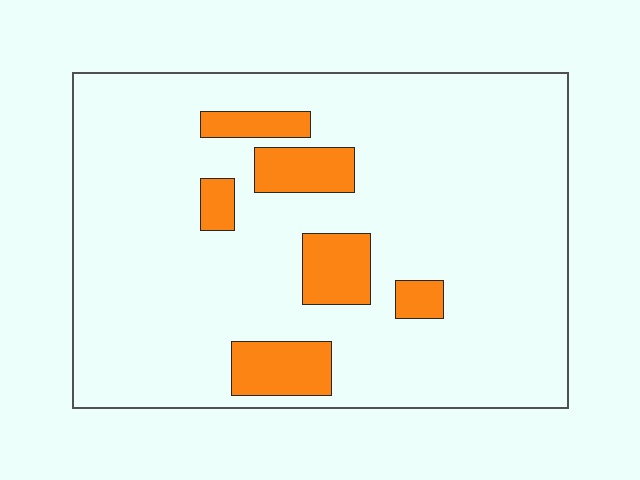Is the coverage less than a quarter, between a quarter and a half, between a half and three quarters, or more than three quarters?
Less than a quarter.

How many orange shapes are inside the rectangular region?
6.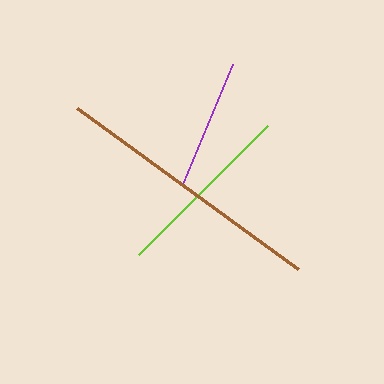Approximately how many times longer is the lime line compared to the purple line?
The lime line is approximately 1.4 times the length of the purple line.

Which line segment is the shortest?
The purple line is the shortest at approximately 130 pixels.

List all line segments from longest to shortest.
From longest to shortest: brown, lime, purple.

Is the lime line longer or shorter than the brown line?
The brown line is longer than the lime line.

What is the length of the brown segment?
The brown segment is approximately 273 pixels long.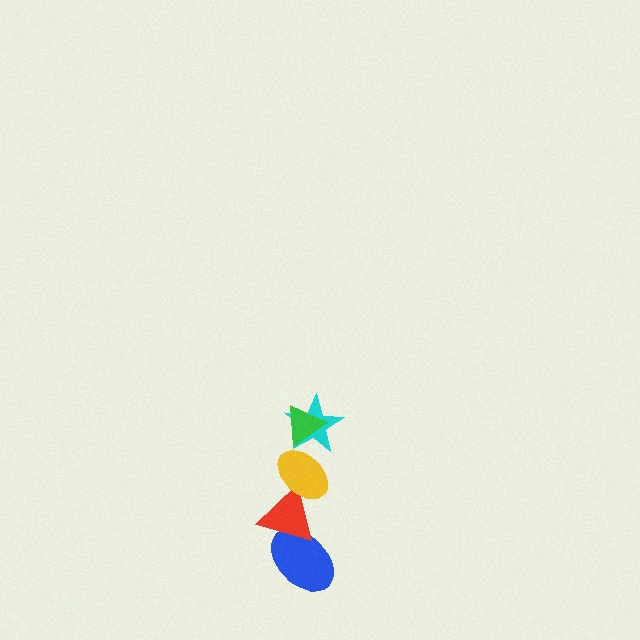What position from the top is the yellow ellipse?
The yellow ellipse is 3rd from the top.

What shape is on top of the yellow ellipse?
The cyan star is on top of the yellow ellipse.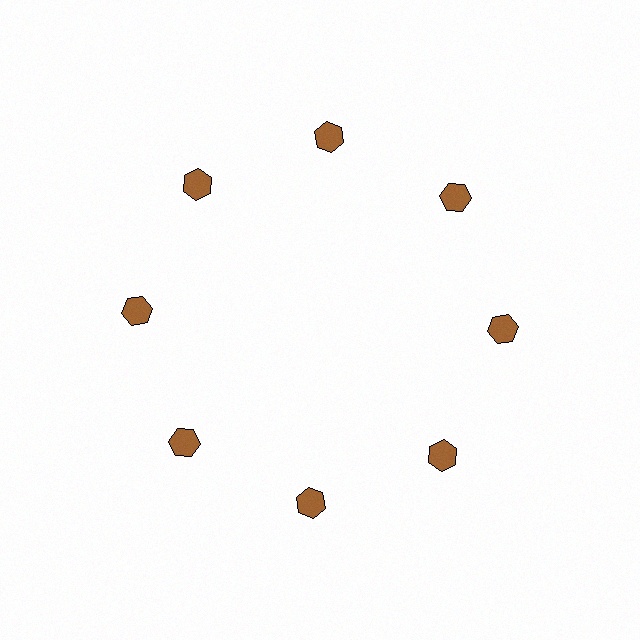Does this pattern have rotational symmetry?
Yes, this pattern has 8-fold rotational symmetry. It looks the same after rotating 45 degrees around the center.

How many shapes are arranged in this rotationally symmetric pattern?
There are 8 shapes, arranged in 8 groups of 1.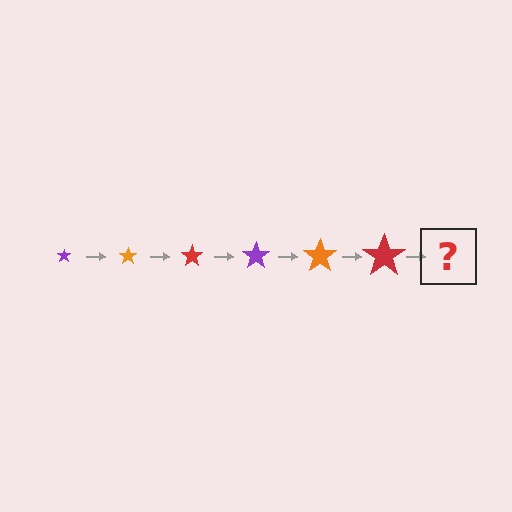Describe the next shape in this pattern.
It should be a purple star, larger than the previous one.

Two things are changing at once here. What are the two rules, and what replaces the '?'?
The two rules are that the star grows larger each step and the color cycles through purple, orange, and red. The '?' should be a purple star, larger than the previous one.